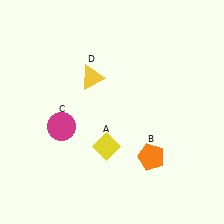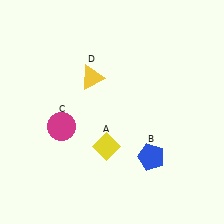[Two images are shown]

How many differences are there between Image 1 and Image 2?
There is 1 difference between the two images.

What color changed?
The pentagon (B) changed from orange in Image 1 to blue in Image 2.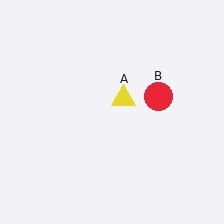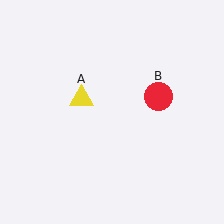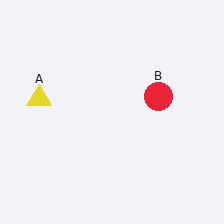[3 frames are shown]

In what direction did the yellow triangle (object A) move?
The yellow triangle (object A) moved left.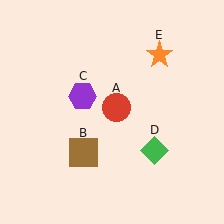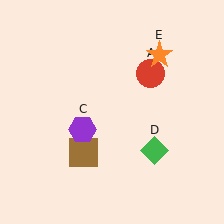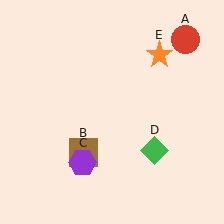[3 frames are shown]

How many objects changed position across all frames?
2 objects changed position: red circle (object A), purple hexagon (object C).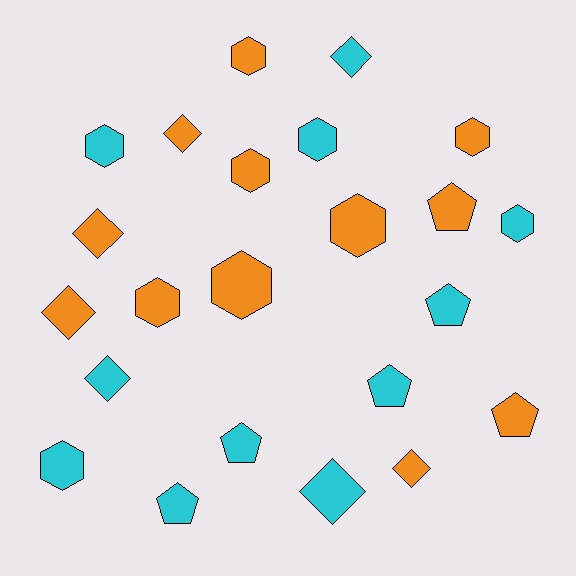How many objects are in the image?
There are 23 objects.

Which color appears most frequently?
Orange, with 12 objects.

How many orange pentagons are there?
There are 2 orange pentagons.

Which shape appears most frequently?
Hexagon, with 10 objects.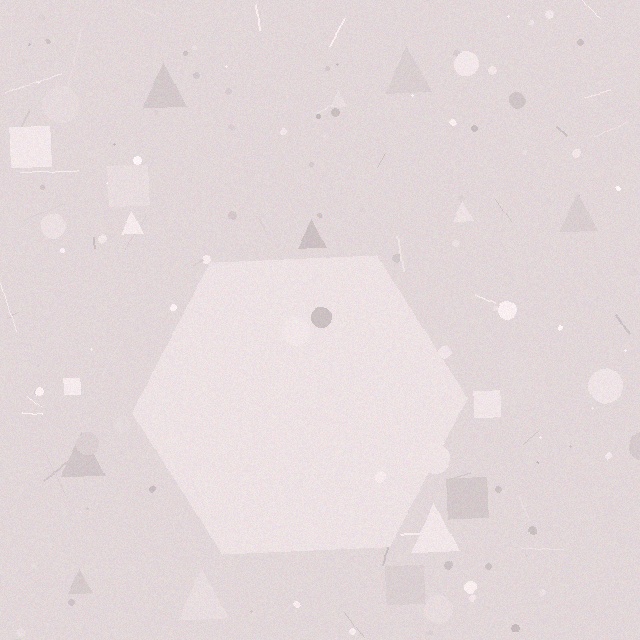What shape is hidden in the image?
A hexagon is hidden in the image.